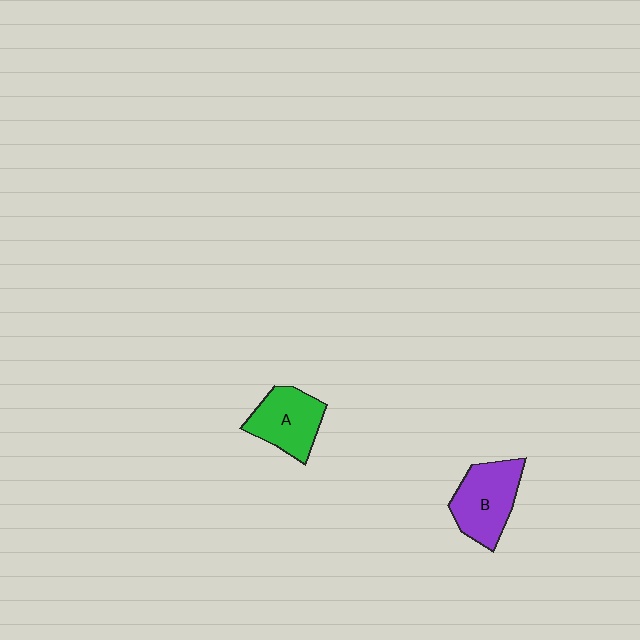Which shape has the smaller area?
Shape A (green).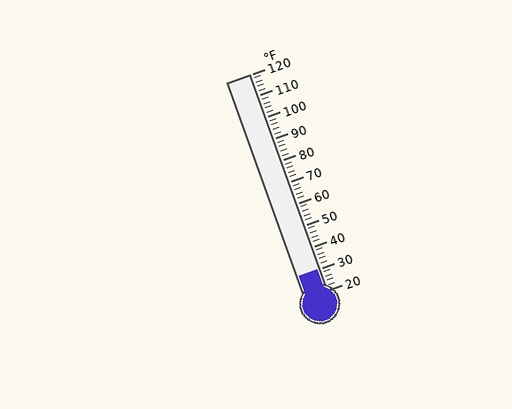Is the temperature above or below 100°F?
The temperature is below 100°F.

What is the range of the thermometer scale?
The thermometer scale ranges from 20°F to 120°F.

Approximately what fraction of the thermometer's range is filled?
The thermometer is filled to approximately 10% of its range.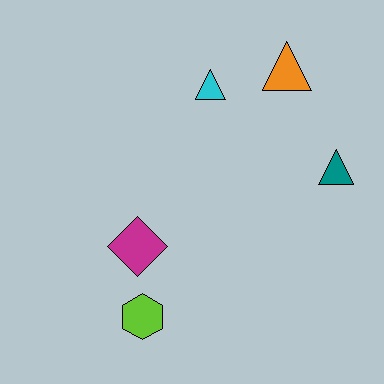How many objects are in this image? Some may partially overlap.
There are 5 objects.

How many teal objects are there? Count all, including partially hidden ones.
There is 1 teal object.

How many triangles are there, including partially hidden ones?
There are 3 triangles.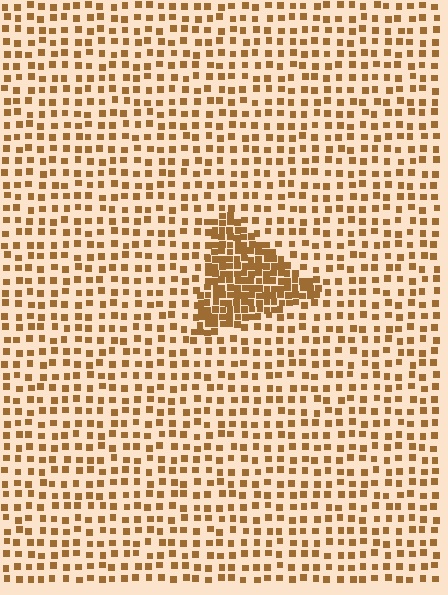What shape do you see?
I see a triangle.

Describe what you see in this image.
The image contains small brown elements arranged at two different densities. A triangle-shaped region is visible where the elements are more densely packed than the surrounding area.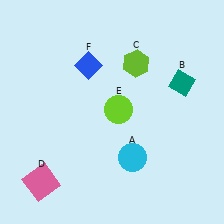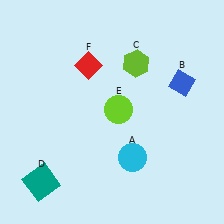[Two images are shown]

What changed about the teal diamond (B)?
In Image 1, B is teal. In Image 2, it changed to blue.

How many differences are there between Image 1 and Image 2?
There are 3 differences between the two images.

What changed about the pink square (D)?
In Image 1, D is pink. In Image 2, it changed to teal.